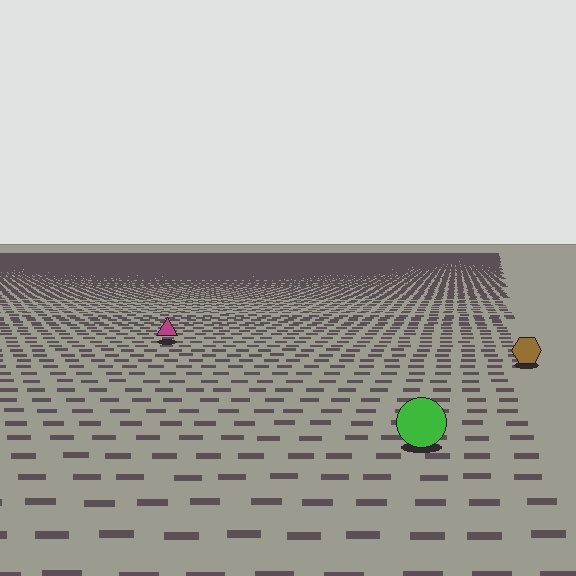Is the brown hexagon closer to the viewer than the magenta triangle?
Yes. The brown hexagon is closer — you can tell from the texture gradient: the ground texture is coarser near it.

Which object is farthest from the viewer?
The magenta triangle is farthest from the viewer. It appears smaller and the ground texture around it is denser.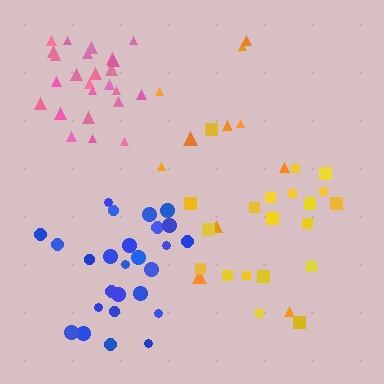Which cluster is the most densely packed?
Pink.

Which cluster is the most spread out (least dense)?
Orange.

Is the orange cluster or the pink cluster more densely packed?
Pink.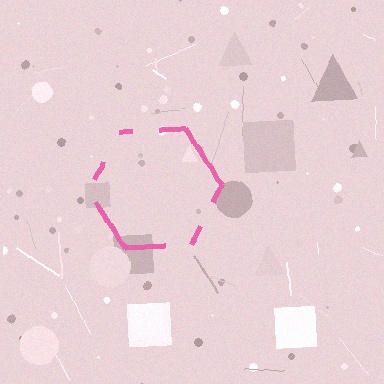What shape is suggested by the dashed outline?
The dashed outline suggests a hexagon.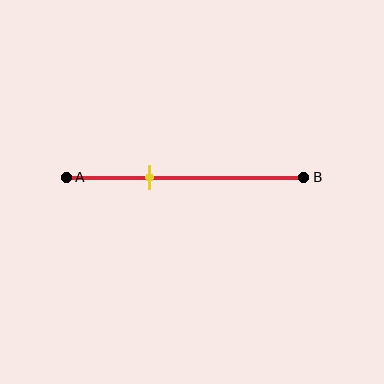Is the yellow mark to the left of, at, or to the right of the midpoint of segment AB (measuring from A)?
The yellow mark is to the left of the midpoint of segment AB.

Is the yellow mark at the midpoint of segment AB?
No, the mark is at about 35% from A, not at the 50% midpoint.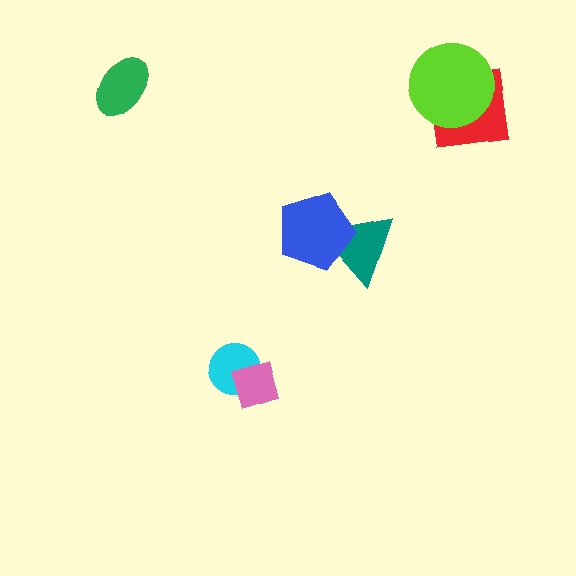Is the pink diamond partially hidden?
No, no other shape covers it.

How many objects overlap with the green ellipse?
0 objects overlap with the green ellipse.